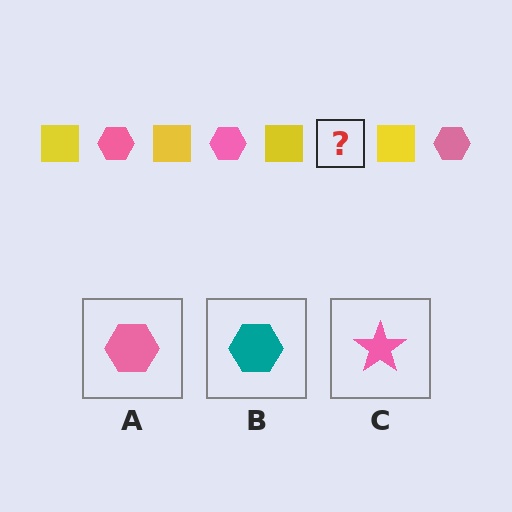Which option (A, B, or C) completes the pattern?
A.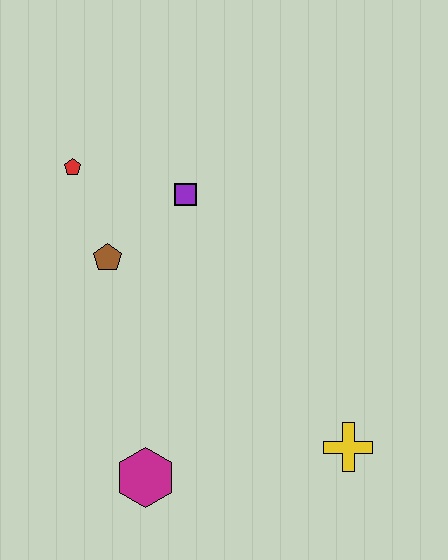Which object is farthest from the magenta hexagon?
The red pentagon is farthest from the magenta hexagon.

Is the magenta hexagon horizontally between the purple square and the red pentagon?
Yes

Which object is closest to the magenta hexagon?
The yellow cross is closest to the magenta hexagon.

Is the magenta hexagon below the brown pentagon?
Yes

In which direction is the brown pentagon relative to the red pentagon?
The brown pentagon is below the red pentagon.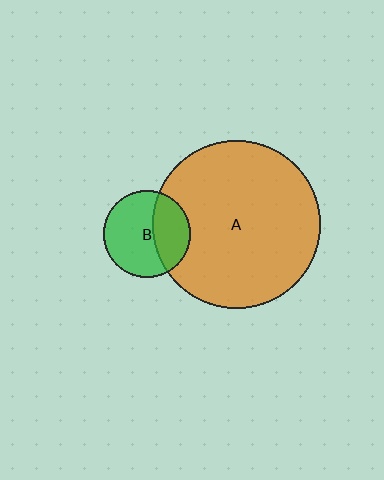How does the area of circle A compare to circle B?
Approximately 3.8 times.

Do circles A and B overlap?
Yes.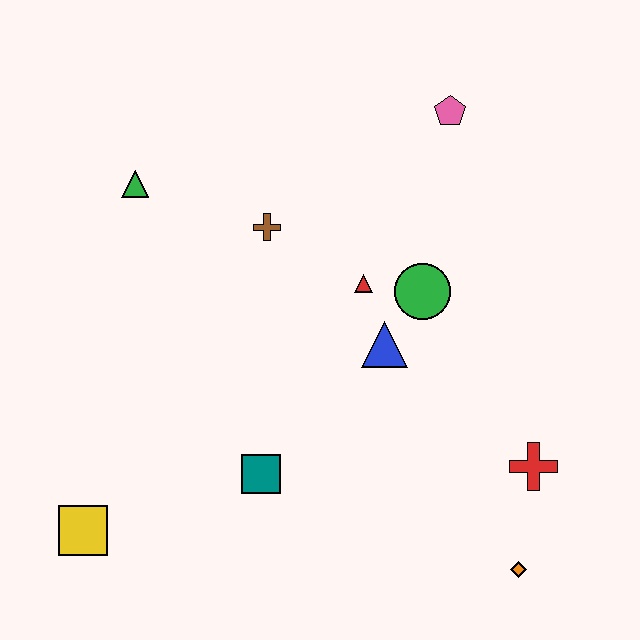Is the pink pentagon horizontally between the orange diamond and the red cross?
No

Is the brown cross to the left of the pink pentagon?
Yes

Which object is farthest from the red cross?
The green triangle is farthest from the red cross.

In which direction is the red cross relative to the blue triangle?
The red cross is to the right of the blue triangle.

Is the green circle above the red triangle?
No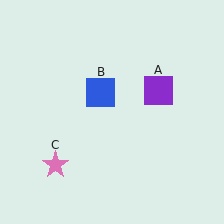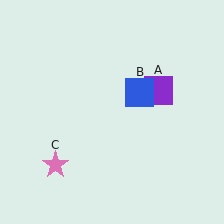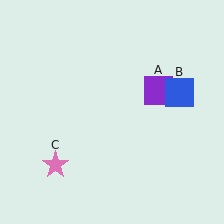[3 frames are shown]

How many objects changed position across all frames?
1 object changed position: blue square (object B).